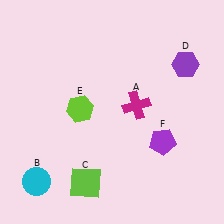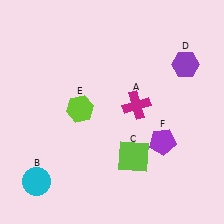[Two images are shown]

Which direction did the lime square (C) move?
The lime square (C) moved right.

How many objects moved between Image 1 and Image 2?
1 object moved between the two images.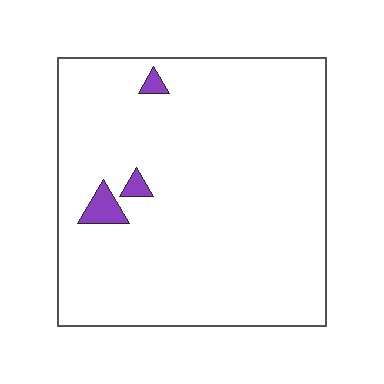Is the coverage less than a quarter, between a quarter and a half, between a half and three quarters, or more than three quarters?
Less than a quarter.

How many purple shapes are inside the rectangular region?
3.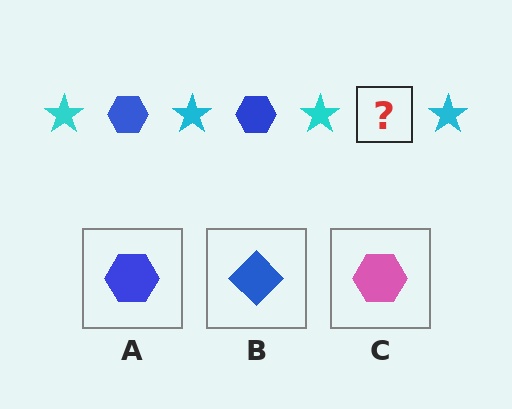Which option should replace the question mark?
Option A.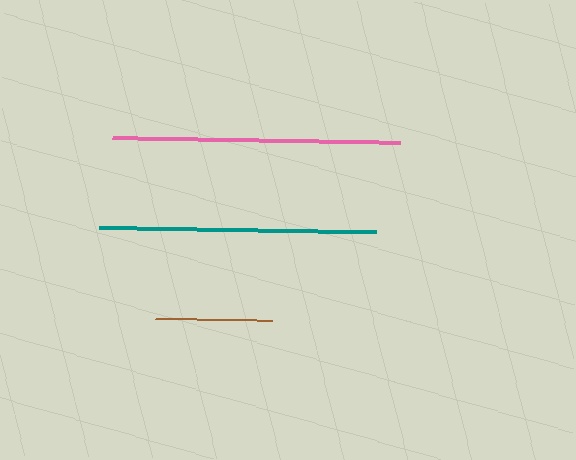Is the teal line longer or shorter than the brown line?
The teal line is longer than the brown line.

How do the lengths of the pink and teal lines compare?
The pink and teal lines are approximately the same length.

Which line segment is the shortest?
The brown line is the shortest at approximately 117 pixels.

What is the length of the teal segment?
The teal segment is approximately 277 pixels long.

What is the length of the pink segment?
The pink segment is approximately 288 pixels long.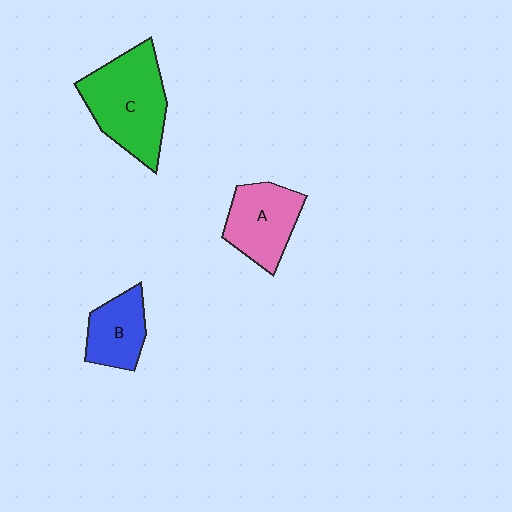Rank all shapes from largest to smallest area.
From largest to smallest: C (green), A (pink), B (blue).